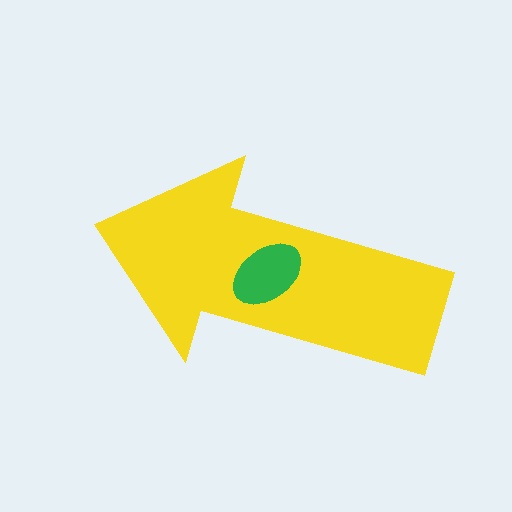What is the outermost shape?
The yellow arrow.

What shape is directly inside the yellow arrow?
The green ellipse.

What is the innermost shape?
The green ellipse.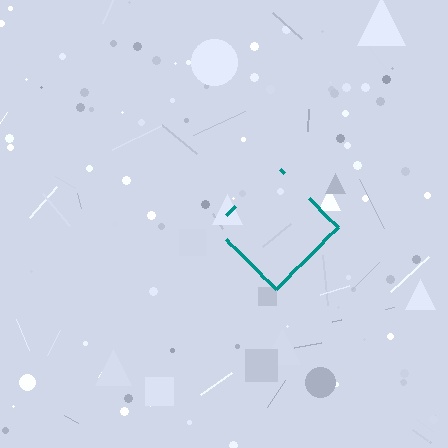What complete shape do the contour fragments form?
The contour fragments form a diamond.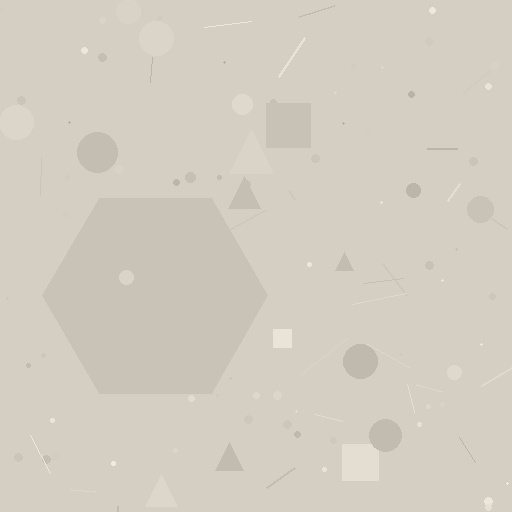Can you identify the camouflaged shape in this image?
The camouflaged shape is a hexagon.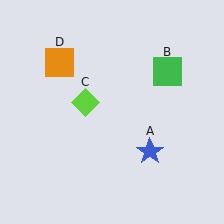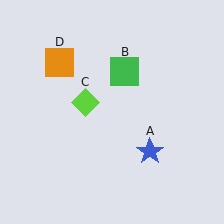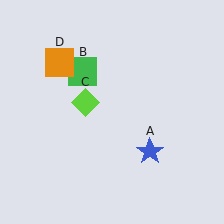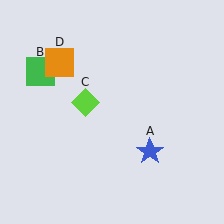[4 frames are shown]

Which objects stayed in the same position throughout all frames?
Blue star (object A) and lime diamond (object C) and orange square (object D) remained stationary.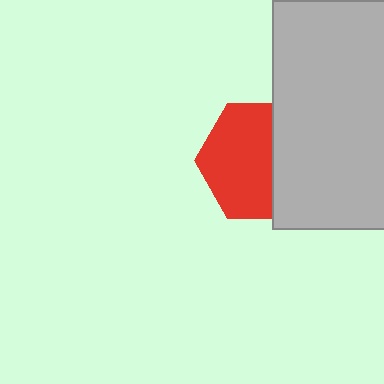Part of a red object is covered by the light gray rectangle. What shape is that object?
It is a hexagon.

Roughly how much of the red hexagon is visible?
About half of it is visible (roughly 60%).